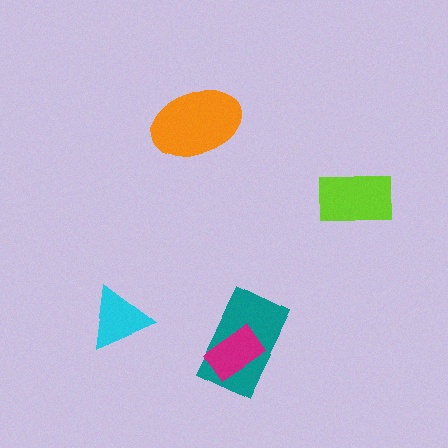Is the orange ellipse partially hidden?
No, no other shape covers it.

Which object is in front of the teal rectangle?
The magenta rectangle is in front of the teal rectangle.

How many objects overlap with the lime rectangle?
0 objects overlap with the lime rectangle.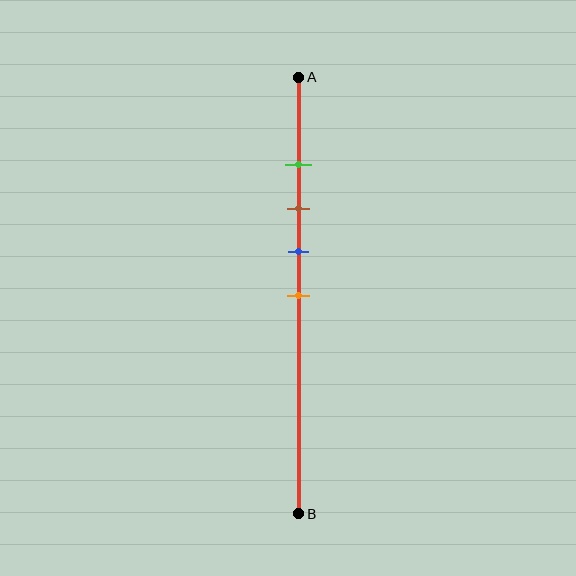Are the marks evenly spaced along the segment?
Yes, the marks are approximately evenly spaced.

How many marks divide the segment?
There are 4 marks dividing the segment.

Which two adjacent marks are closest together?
The green and brown marks are the closest adjacent pair.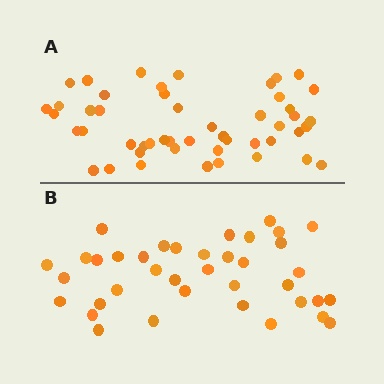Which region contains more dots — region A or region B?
Region A (the top region) has more dots.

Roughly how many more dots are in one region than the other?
Region A has roughly 12 or so more dots than region B.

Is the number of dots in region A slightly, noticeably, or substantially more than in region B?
Region A has noticeably more, but not dramatically so. The ratio is roughly 1.3 to 1.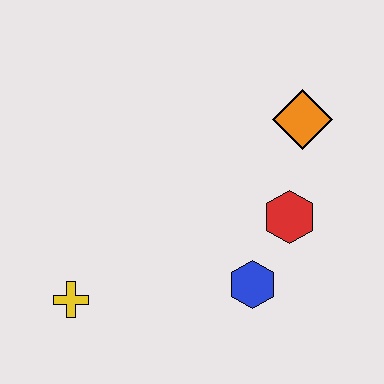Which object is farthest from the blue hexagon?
The yellow cross is farthest from the blue hexagon.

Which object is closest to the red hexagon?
The blue hexagon is closest to the red hexagon.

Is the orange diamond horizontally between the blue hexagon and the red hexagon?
No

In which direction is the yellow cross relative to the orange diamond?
The yellow cross is to the left of the orange diamond.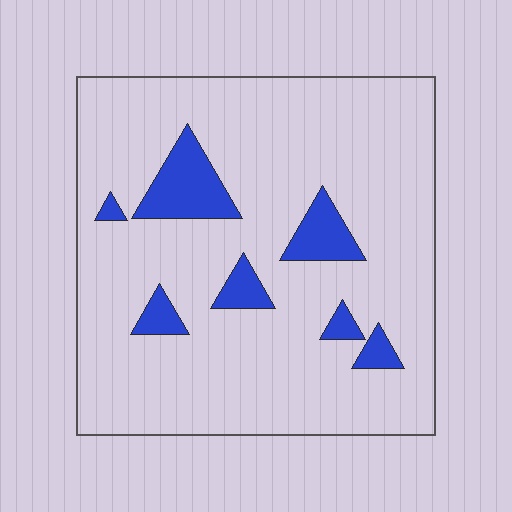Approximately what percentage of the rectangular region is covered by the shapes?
Approximately 10%.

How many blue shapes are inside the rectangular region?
7.